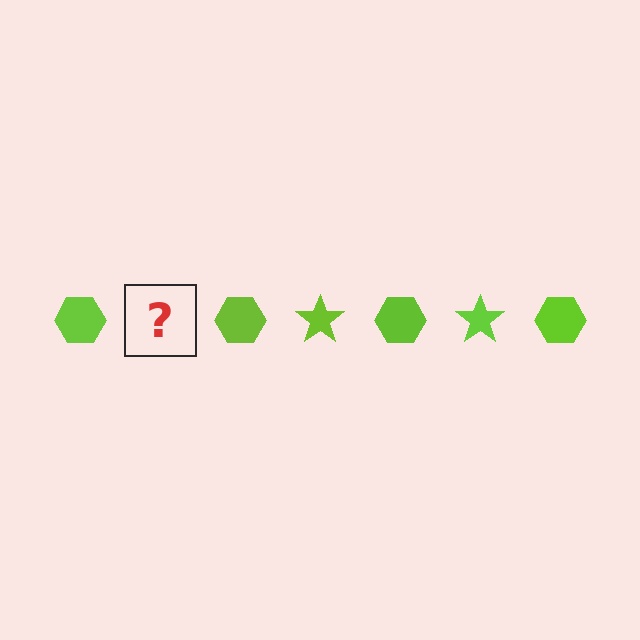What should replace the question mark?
The question mark should be replaced with a lime star.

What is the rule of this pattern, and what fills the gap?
The rule is that the pattern cycles through hexagon, star shapes in lime. The gap should be filled with a lime star.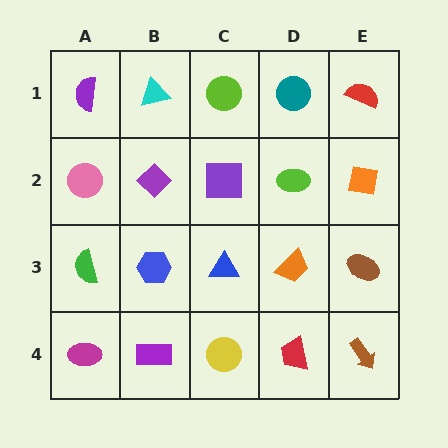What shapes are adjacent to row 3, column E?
An orange square (row 2, column E), a brown arrow (row 4, column E), an orange trapezoid (row 3, column D).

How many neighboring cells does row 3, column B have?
4.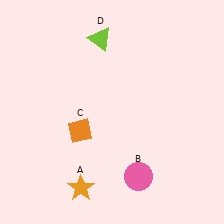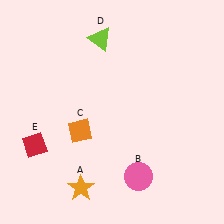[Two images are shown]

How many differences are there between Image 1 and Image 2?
There is 1 difference between the two images.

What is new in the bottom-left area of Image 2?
A red diamond (E) was added in the bottom-left area of Image 2.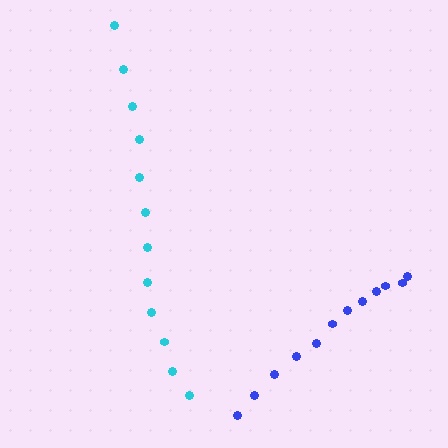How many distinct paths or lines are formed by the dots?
There are 2 distinct paths.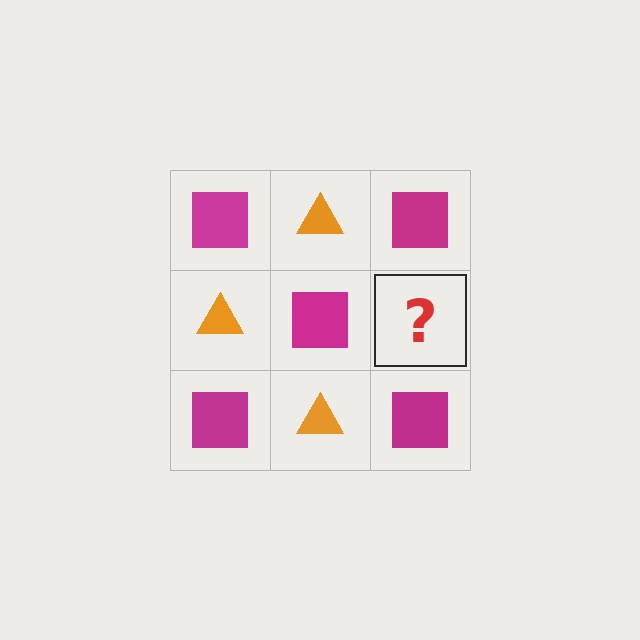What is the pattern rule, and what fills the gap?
The rule is that it alternates magenta square and orange triangle in a checkerboard pattern. The gap should be filled with an orange triangle.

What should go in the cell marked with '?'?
The missing cell should contain an orange triangle.